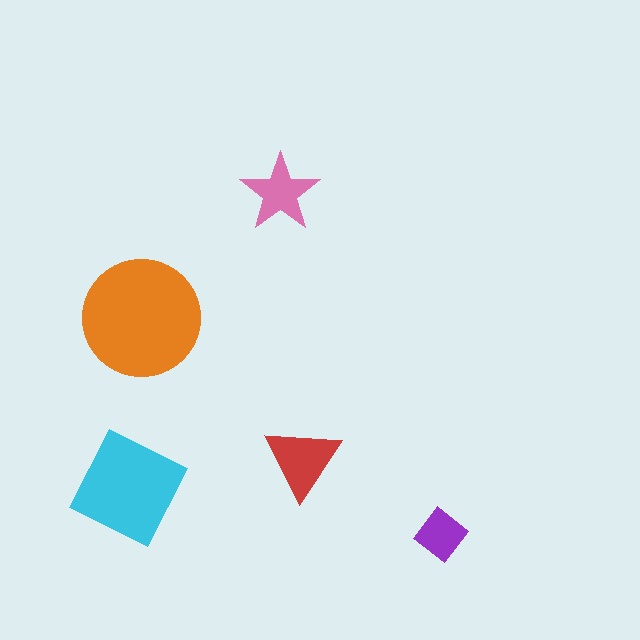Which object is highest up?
The pink star is topmost.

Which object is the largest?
The orange circle.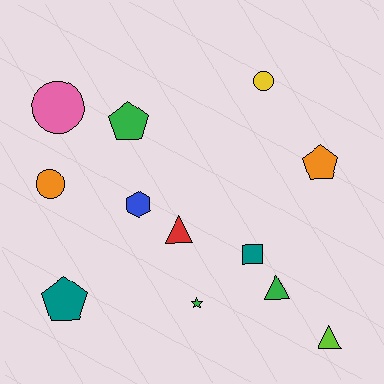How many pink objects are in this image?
There is 1 pink object.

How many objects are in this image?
There are 12 objects.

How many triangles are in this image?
There are 3 triangles.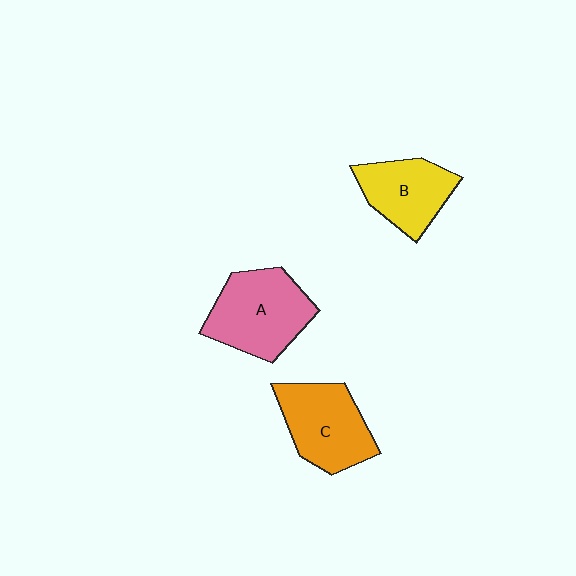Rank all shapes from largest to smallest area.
From largest to smallest: A (pink), C (orange), B (yellow).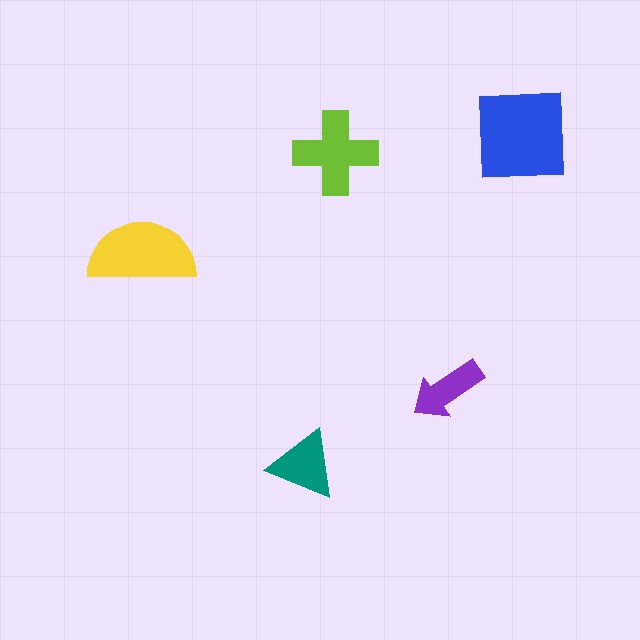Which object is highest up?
The blue square is topmost.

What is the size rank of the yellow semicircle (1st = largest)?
2nd.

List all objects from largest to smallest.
The blue square, the yellow semicircle, the lime cross, the teal triangle, the purple arrow.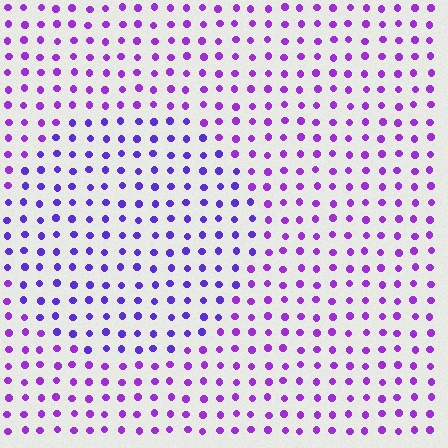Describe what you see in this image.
The image is filled with small purple elements in a uniform arrangement. A circle-shaped region is visible where the elements are tinted to a slightly different hue, forming a subtle color boundary.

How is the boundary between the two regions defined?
The boundary is defined purely by a slight shift in hue (about 25 degrees). Spacing, size, and orientation are identical on both sides.